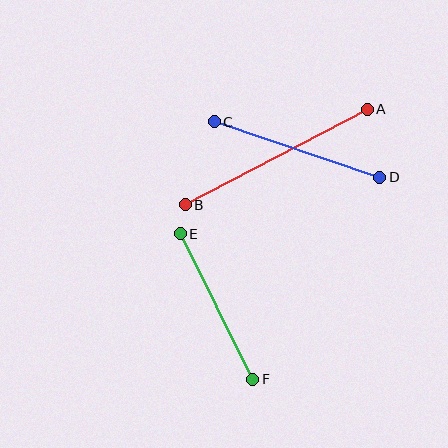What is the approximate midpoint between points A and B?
The midpoint is at approximately (276, 157) pixels.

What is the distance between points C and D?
The distance is approximately 174 pixels.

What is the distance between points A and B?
The distance is approximately 206 pixels.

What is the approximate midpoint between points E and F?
The midpoint is at approximately (217, 306) pixels.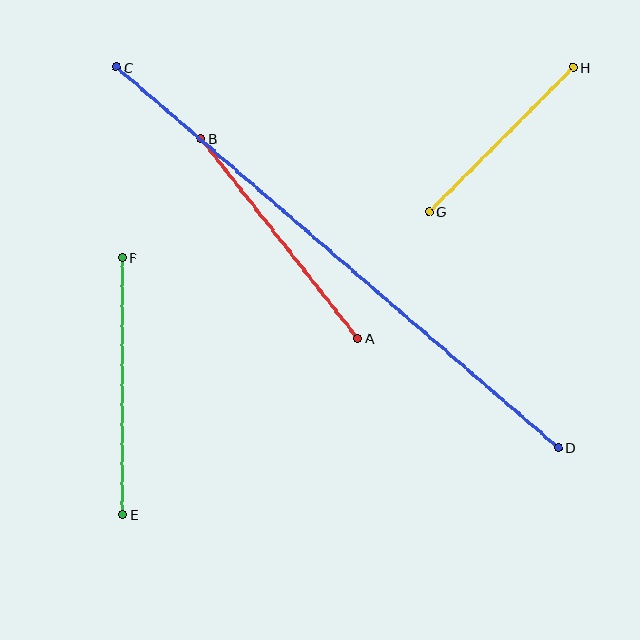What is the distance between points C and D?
The distance is approximately 583 pixels.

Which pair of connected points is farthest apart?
Points C and D are farthest apart.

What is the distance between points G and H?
The distance is approximately 204 pixels.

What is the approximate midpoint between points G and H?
The midpoint is at approximately (501, 139) pixels.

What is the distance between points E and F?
The distance is approximately 257 pixels.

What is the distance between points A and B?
The distance is approximately 254 pixels.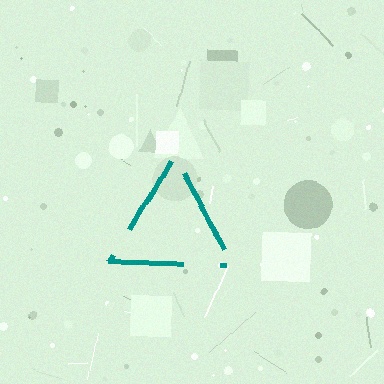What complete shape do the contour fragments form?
The contour fragments form a triangle.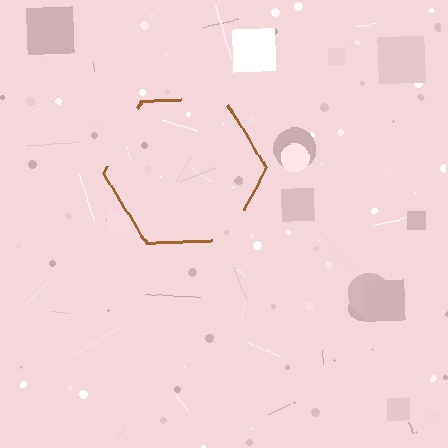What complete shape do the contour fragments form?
The contour fragments form a hexagon.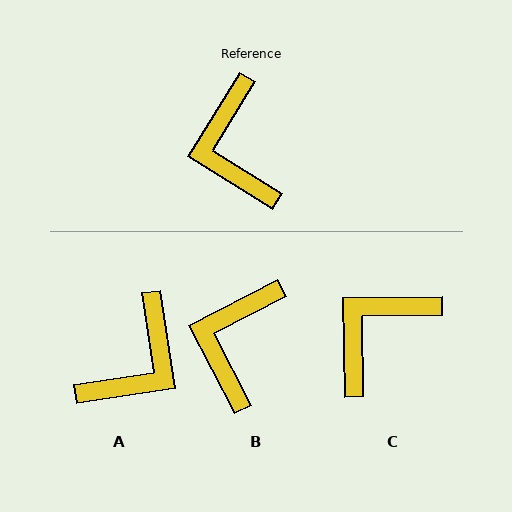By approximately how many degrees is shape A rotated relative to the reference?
Approximately 130 degrees counter-clockwise.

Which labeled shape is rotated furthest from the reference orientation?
A, about 130 degrees away.